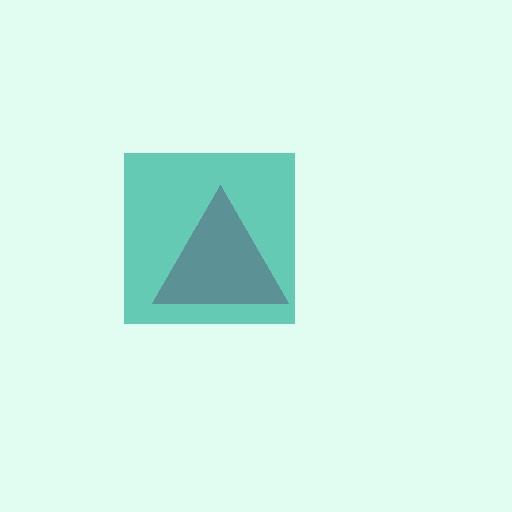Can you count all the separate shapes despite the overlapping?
Yes, there are 2 separate shapes.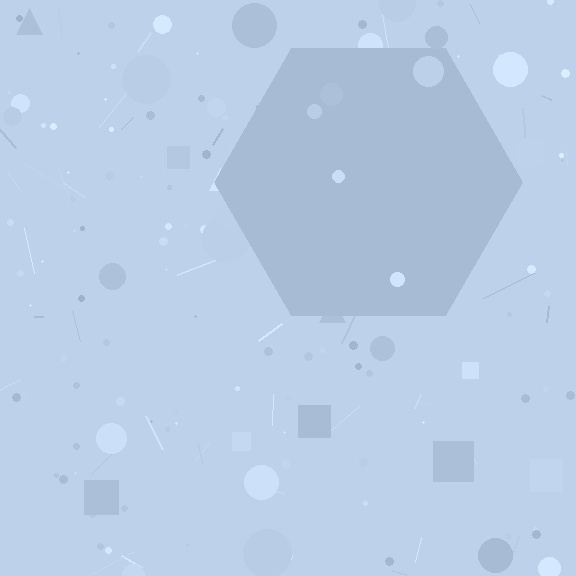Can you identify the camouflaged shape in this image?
The camouflaged shape is a hexagon.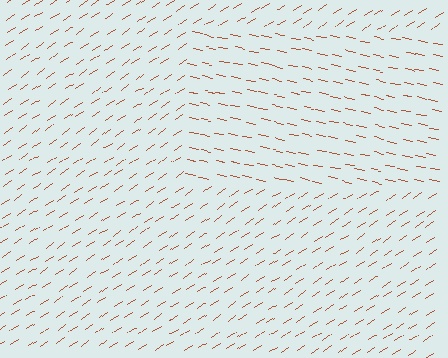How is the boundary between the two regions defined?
The boundary is defined purely by a change in line orientation (approximately 45 degrees difference). All lines are the same color and thickness.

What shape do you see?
I see a rectangle.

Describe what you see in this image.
The image is filled with small brown line segments. A rectangle region in the image has lines oriented differently from the surrounding lines, creating a visible texture boundary.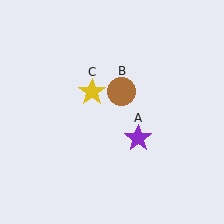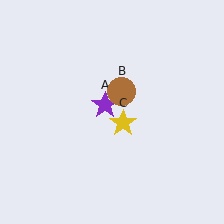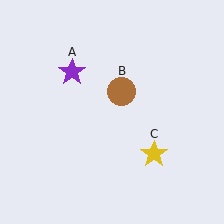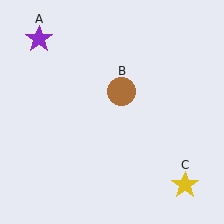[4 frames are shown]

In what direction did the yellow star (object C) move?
The yellow star (object C) moved down and to the right.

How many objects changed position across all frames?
2 objects changed position: purple star (object A), yellow star (object C).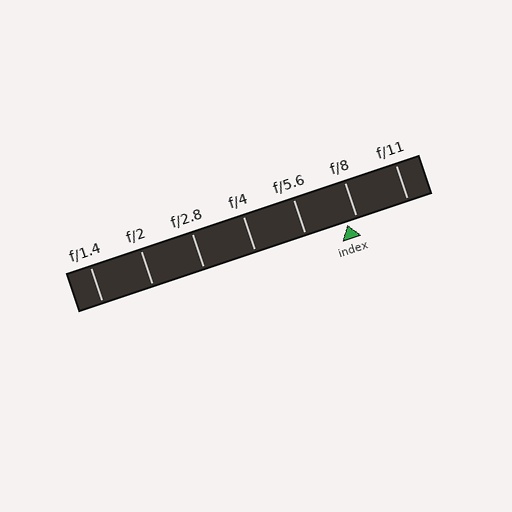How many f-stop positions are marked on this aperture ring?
There are 7 f-stop positions marked.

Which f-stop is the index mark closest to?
The index mark is closest to f/8.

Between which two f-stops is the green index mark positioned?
The index mark is between f/5.6 and f/8.